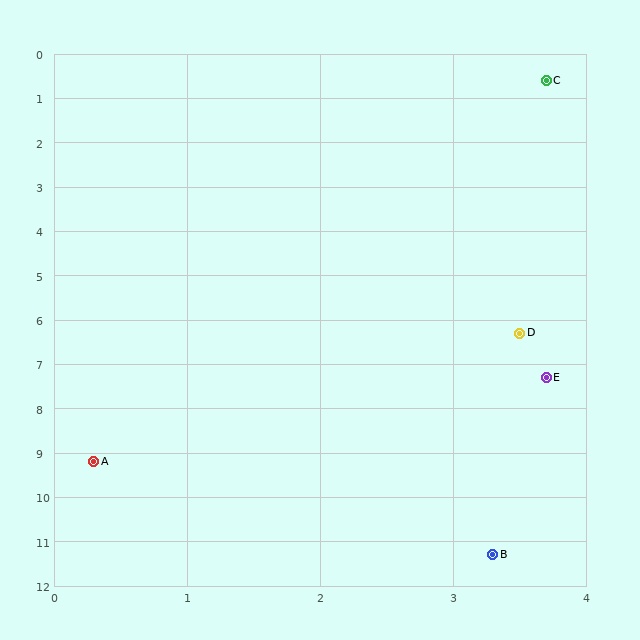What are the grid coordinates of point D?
Point D is at approximately (3.5, 6.3).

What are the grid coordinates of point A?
Point A is at approximately (0.3, 9.2).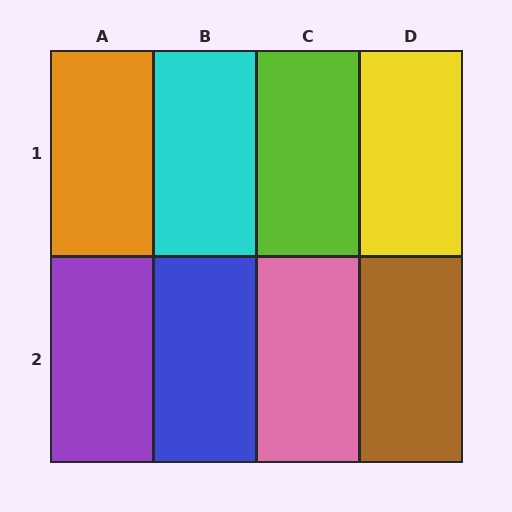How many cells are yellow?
1 cell is yellow.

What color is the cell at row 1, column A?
Orange.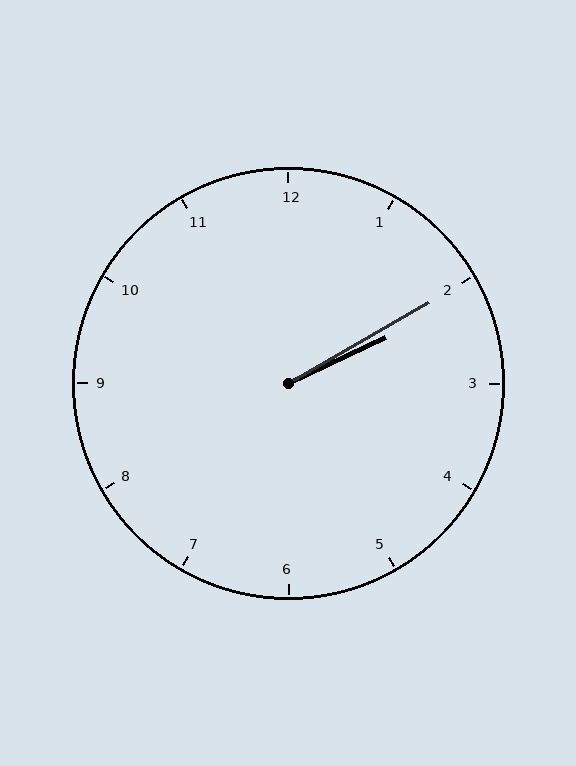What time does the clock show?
2:10.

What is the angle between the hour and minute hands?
Approximately 5 degrees.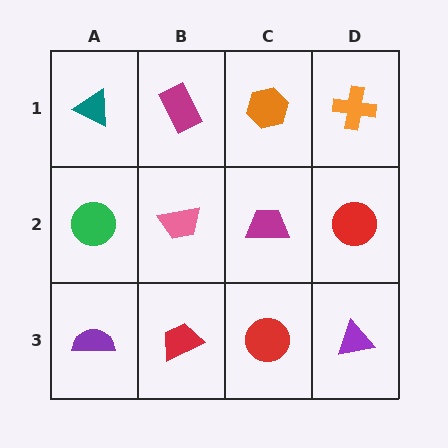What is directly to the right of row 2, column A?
A pink trapezoid.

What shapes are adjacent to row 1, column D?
A red circle (row 2, column D), an orange hexagon (row 1, column C).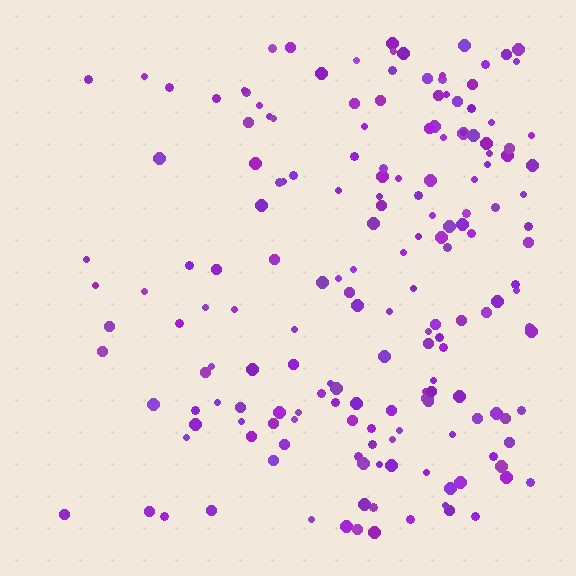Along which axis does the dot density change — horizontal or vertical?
Horizontal.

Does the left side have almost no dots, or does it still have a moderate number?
Still a moderate number, just noticeably fewer than the right.